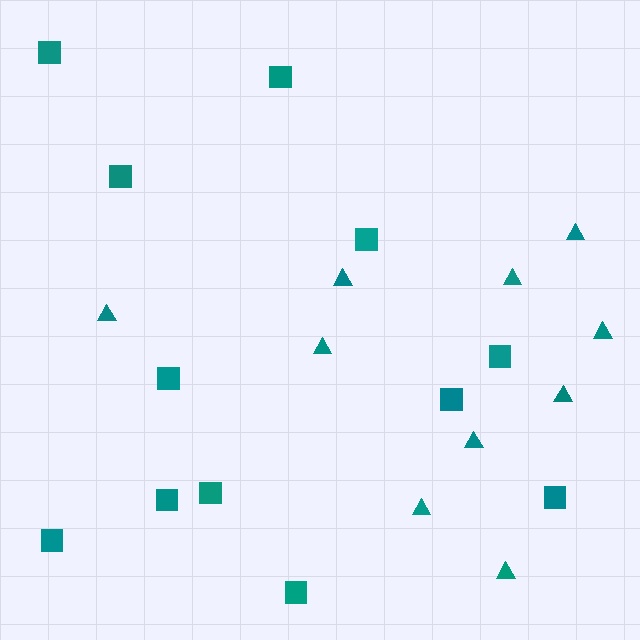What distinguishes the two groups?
There are 2 groups: one group of squares (12) and one group of triangles (10).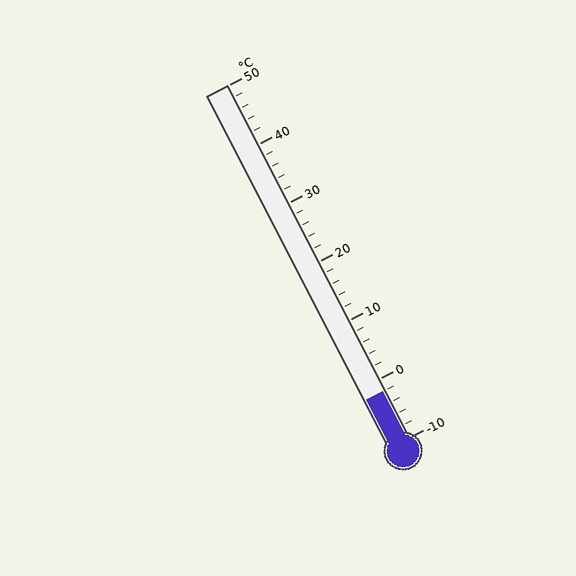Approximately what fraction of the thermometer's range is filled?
The thermometer is filled to approximately 15% of its range.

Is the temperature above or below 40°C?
The temperature is below 40°C.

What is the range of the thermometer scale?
The thermometer scale ranges from -10°C to 50°C.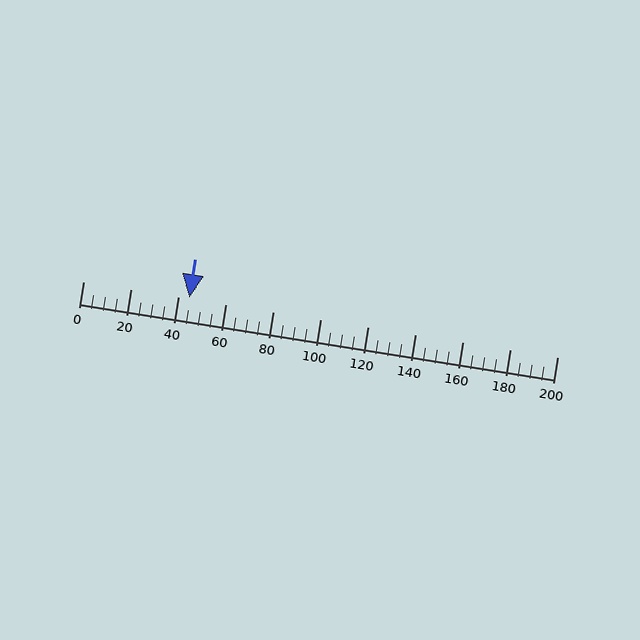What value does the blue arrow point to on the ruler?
The blue arrow points to approximately 45.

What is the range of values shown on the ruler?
The ruler shows values from 0 to 200.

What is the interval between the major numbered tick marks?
The major tick marks are spaced 20 units apart.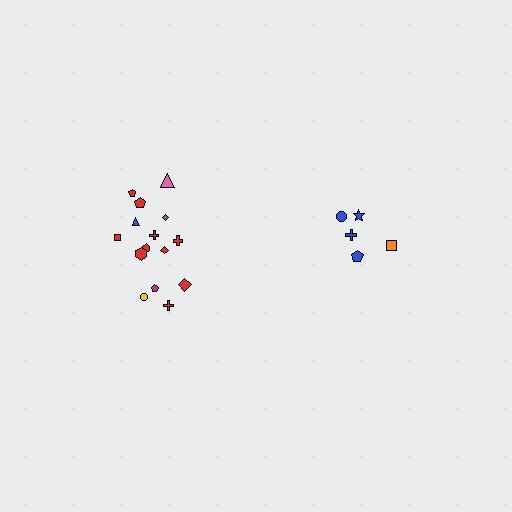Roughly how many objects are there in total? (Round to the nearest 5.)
Roughly 20 objects in total.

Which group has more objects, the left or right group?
The left group.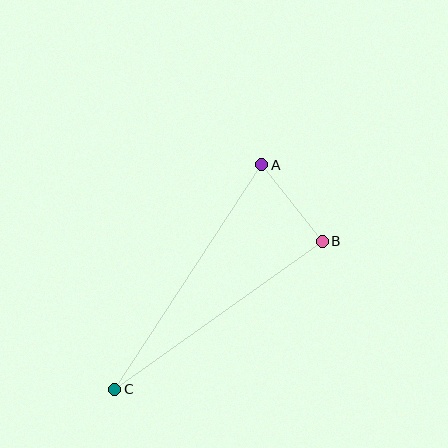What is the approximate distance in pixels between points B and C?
The distance between B and C is approximately 255 pixels.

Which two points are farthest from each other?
Points A and C are farthest from each other.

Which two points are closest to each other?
Points A and B are closest to each other.